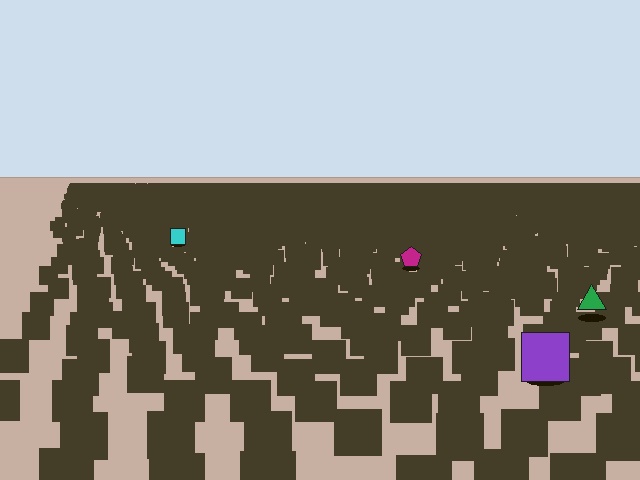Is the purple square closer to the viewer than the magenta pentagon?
Yes. The purple square is closer — you can tell from the texture gradient: the ground texture is coarser near it.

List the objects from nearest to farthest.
From nearest to farthest: the purple square, the green triangle, the magenta pentagon, the cyan square.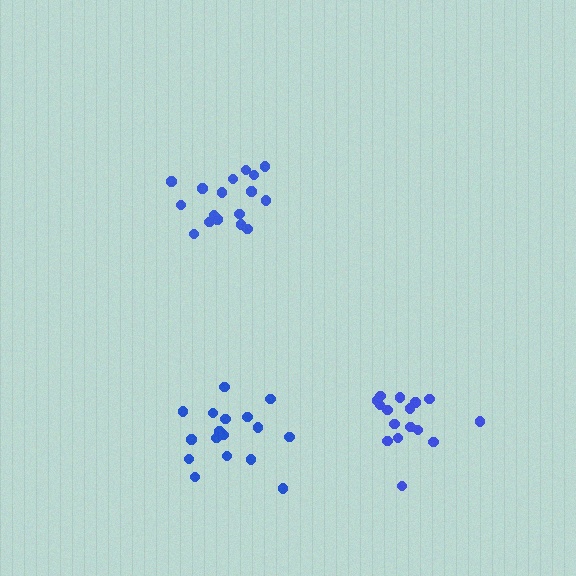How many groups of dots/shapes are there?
There are 3 groups.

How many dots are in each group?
Group 1: 17 dots, Group 2: 17 dots, Group 3: 16 dots (50 total).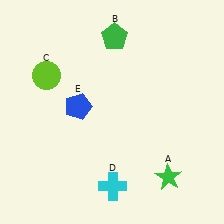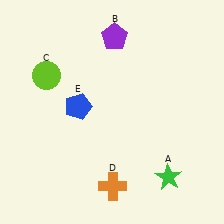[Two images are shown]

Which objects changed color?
B changed from green to purple. D changed from cyan to orange.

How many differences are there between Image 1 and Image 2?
There are 2 differences between the two images.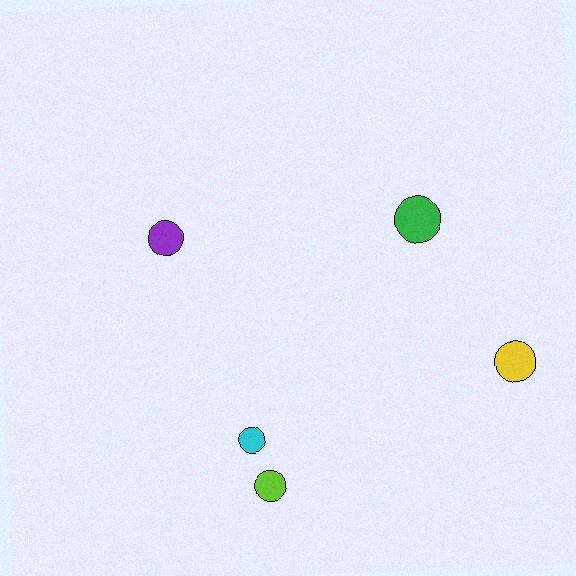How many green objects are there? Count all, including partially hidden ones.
There is 1 green object.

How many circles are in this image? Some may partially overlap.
There are 5 circles.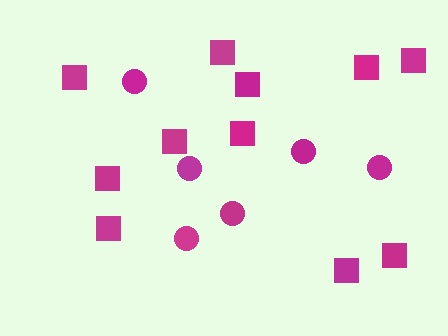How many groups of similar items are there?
There are 2 groups: one group of circles (6) and one group of squares (11).